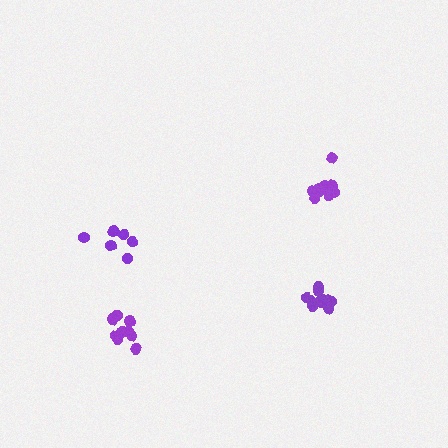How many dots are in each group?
Group 1: 11 dots, Group 2: 6 dots, Group 3: 11 dots, Group 4: 9 dots (37 total).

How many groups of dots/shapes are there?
There are 4 groups.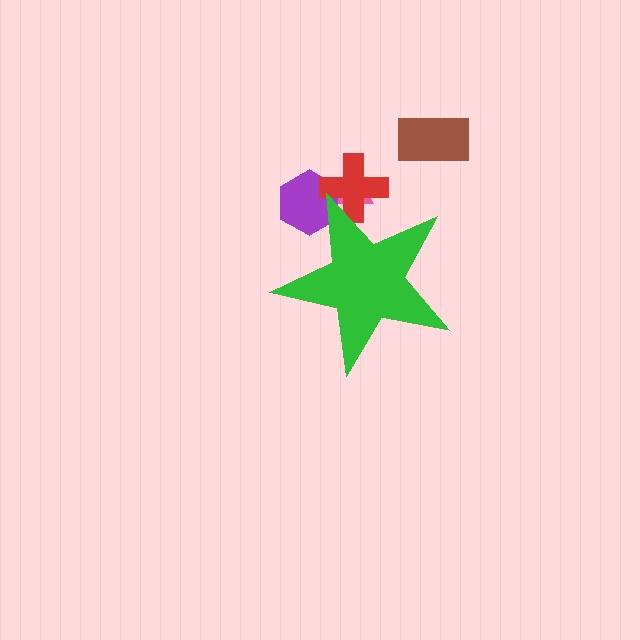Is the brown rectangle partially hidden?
No, the brown rectangle is fully visible.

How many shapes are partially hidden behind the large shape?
3 shapes are partially hidden.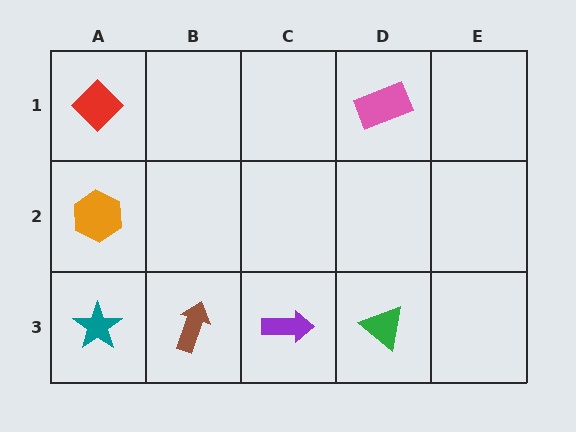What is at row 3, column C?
A purple arrow.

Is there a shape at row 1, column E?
No, that cell is empty.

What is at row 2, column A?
An orange hexagon.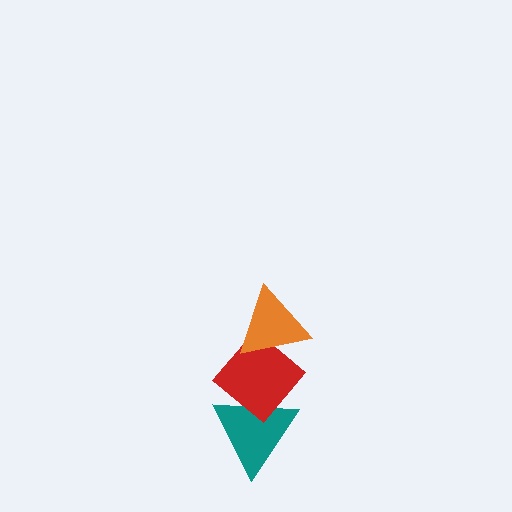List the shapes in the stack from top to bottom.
From top to bottom: the orange triangle, the red diamond, the teal triangle.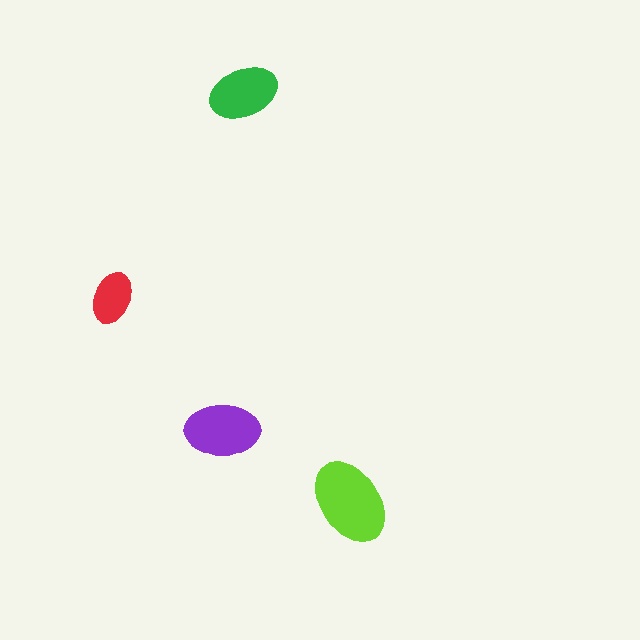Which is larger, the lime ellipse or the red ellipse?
The lime one.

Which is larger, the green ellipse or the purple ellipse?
The purple one.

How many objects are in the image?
There are 4 objects in the image.